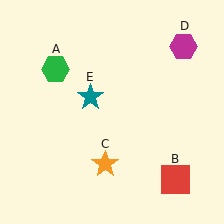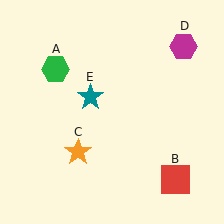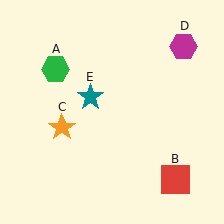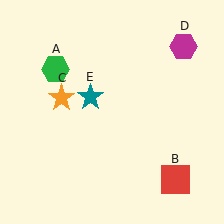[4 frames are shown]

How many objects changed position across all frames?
1 object changed position: orange star (object C).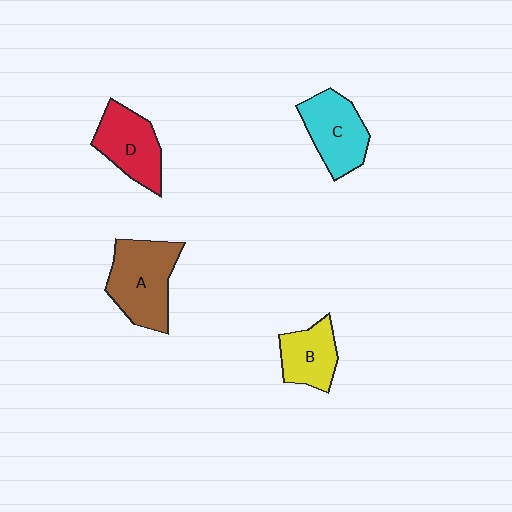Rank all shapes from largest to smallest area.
From largest to smallest: A (brown), C (cyan), D (red), B (yellow).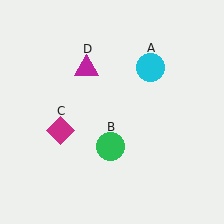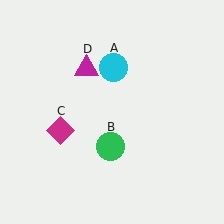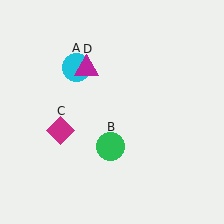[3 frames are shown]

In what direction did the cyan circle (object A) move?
The cyan circle (object A) moved left.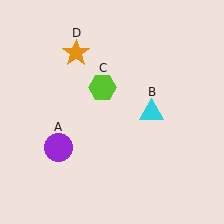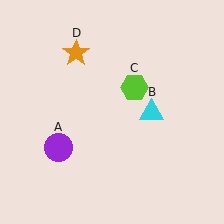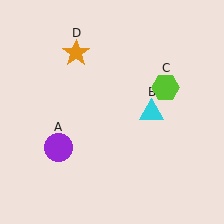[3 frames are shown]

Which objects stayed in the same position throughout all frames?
Purple circle (object A) and cyan triangle (object B) and orange star (object D) remained stationary.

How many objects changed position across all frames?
1 object changed position: lime hexagon (object C).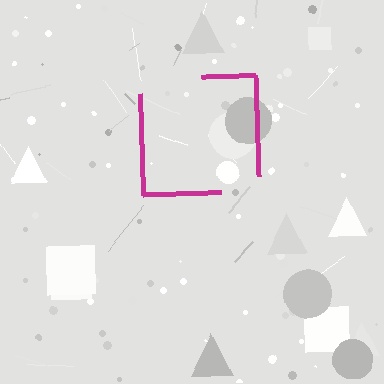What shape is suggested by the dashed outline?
The dashed outline suggests a square.